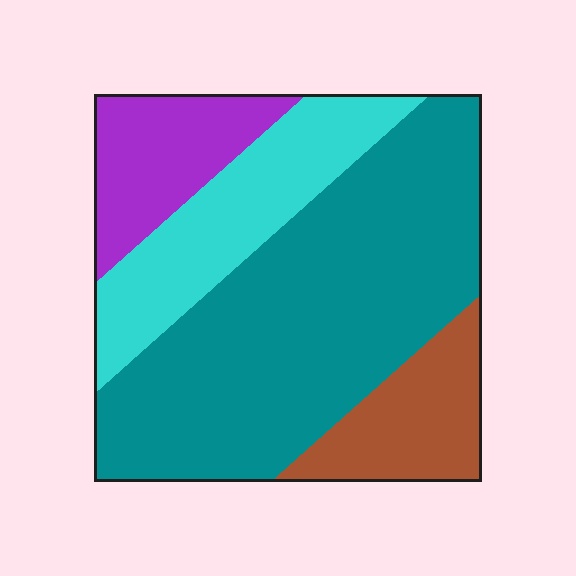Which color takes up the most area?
Teal, at roughly 55%.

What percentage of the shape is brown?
Brown takes up about one eighth (1/8) of the shape.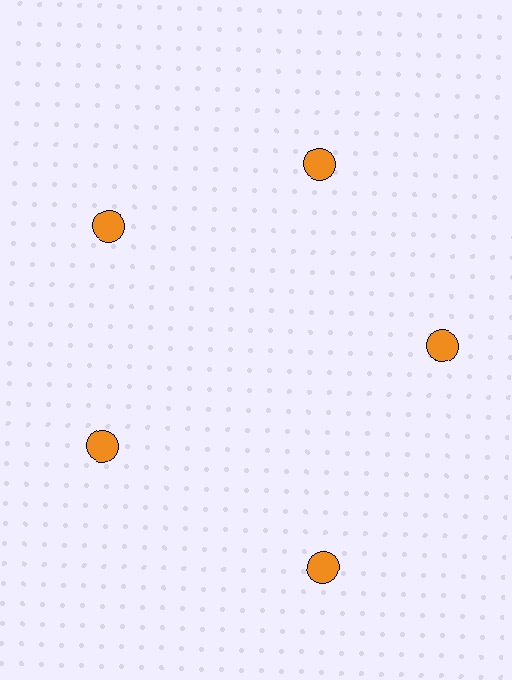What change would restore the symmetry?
The symmetry would be restored by moving it inward, back onto the ring so that all 5 circles sit at equal angles and equal distance from the center.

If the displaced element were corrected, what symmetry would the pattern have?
It would have 5-fold rotational symmetry — the pattern would map onto itself every 72 degrees.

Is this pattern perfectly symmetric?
No. The 5 orange circles are arranged in a ring, but one element near the 5 o'clock position is pushed outward from the center, breaking the 5-fold rotational symmetry.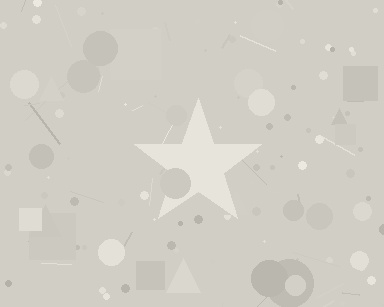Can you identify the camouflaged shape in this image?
The camouflaged shape is a star.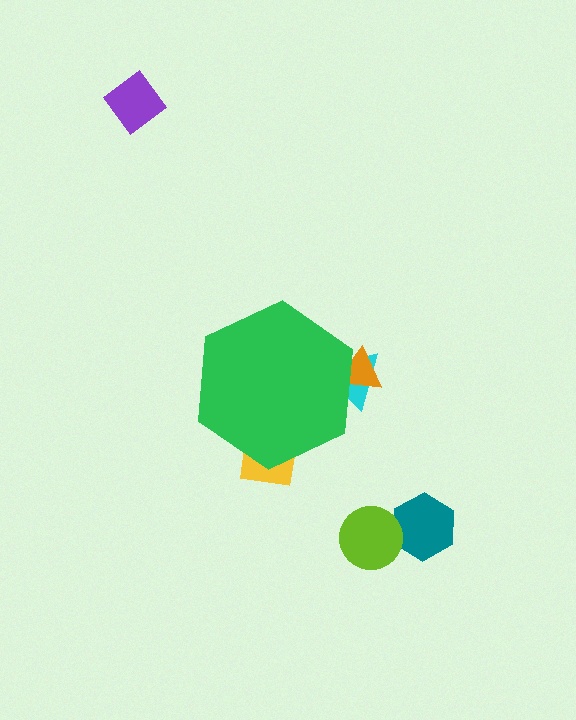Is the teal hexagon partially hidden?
No, the teal hexagon is fully visible.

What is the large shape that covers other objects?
A green hexagon.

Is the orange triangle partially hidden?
Yes, the orange triangle is partially hidden behind the green hexagon.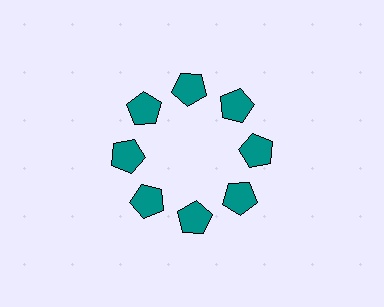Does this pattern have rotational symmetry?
Yes, this pattern has 8-fold rotational symmetry. It looks the same after rotating 45 degrees around the center.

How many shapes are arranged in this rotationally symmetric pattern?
There are 8 shapes, arranged in 8 groups of 1.